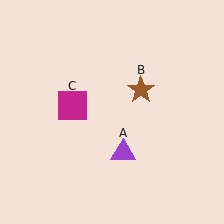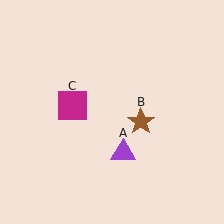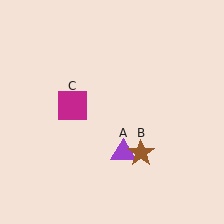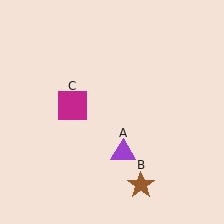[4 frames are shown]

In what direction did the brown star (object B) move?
The brown star (object B) moved down.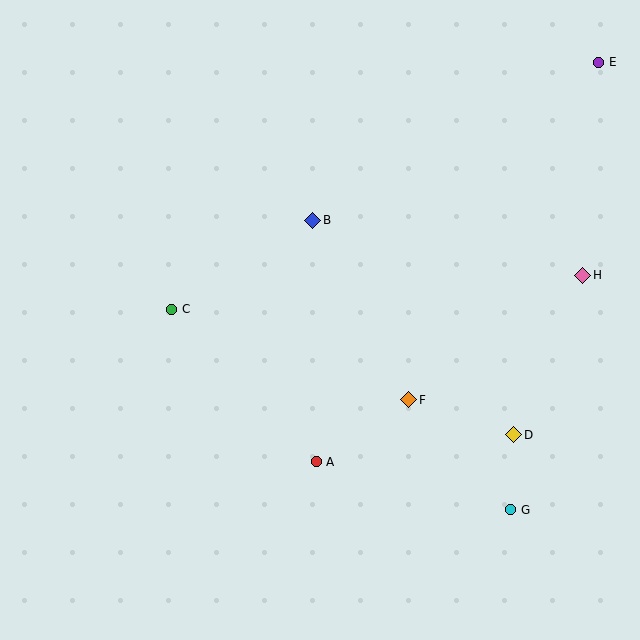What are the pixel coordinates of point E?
Point E is at (599, 62).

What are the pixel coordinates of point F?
Point F is at (409, 400).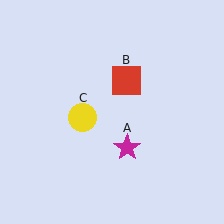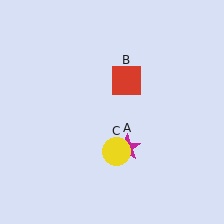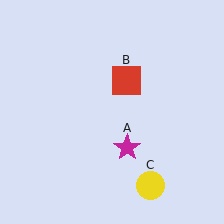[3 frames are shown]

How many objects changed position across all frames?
1 object changed position: yellow circle (object C).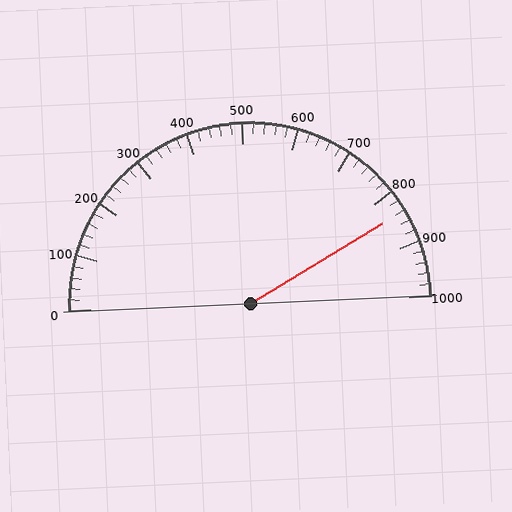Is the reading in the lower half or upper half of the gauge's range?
The reading is in the upper half of the range (0 to 1000).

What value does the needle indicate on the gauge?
The needle indicates approximately 840.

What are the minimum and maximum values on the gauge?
The gauge ranges from 0 to 1000.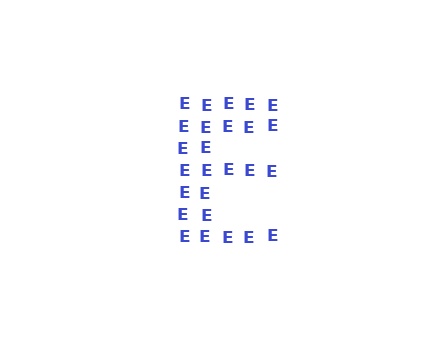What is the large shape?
The large shape is the letter E.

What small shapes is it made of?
It is made of small letter E's.